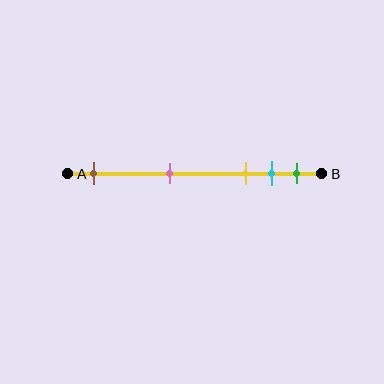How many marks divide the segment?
There are 5 marks dividing the segment.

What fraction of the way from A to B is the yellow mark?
The yellow mark is approximately 70% (0.7) of the way from A to B.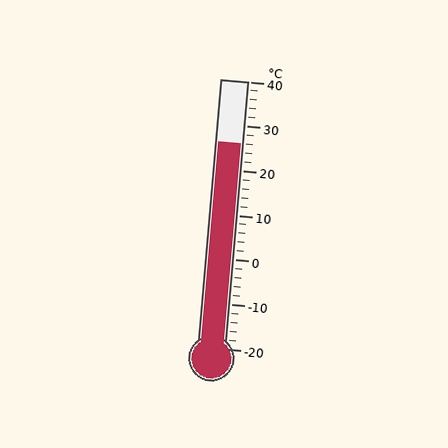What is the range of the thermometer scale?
The thermometer scale ranges from -20°C to 40°C.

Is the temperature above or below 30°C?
The temperature is below 30°C.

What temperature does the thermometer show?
The thermometer shows approximately 26°C.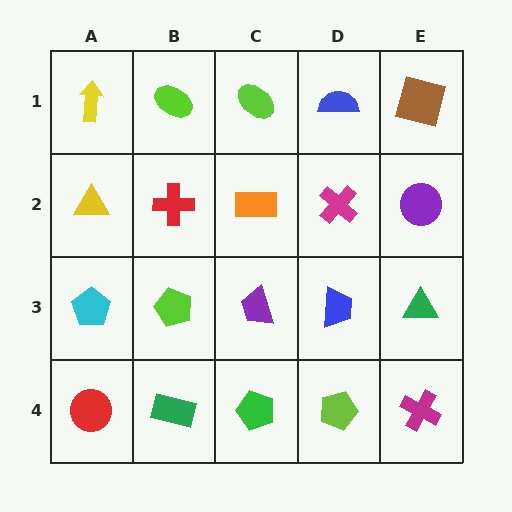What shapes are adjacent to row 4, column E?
A green triangle (row 3, column E), a lime pentagon (row 4, column D).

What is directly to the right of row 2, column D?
A purple circle.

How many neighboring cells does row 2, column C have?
4.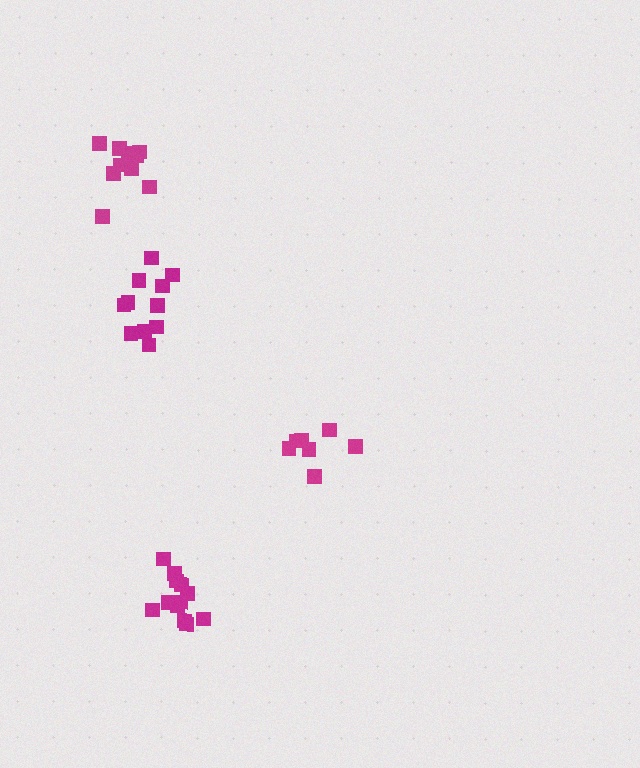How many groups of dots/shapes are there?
There are 4 groups.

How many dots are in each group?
Group 1: 10 dots, Group 2: 12 dots, Group 3: 11 dots, Group 4: 7 dots (40 total).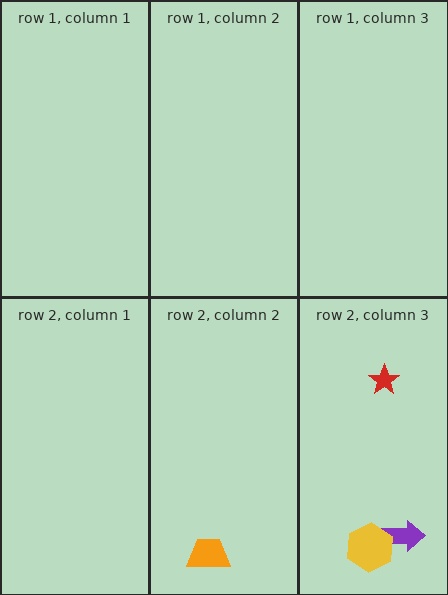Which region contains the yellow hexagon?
The row 2, column 3 region.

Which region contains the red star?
The row 2, column 3 region.